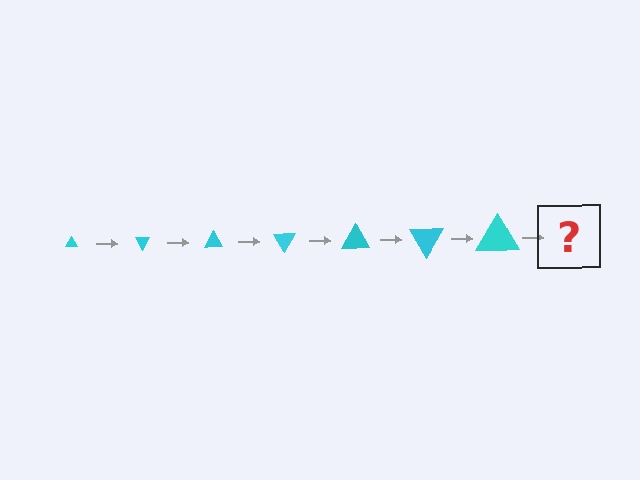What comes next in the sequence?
The next element should be a triangle, larger than the previous one and rotated 420 degrees from the start.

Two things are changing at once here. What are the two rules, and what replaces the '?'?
The two rules are that the triangle grows larger each step and it rotates 60 degrees each step. The '?' should be a triangle, larger than the previous one and rotated 420 degrees from the start.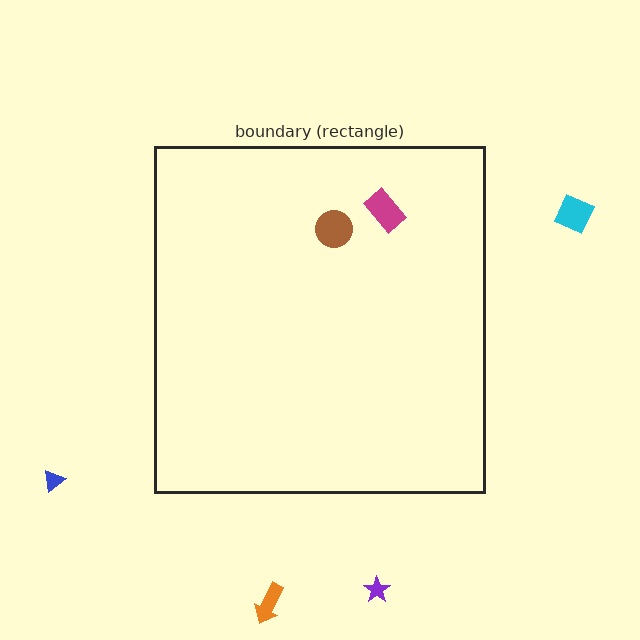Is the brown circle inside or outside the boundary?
Inside.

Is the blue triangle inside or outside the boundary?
Outside.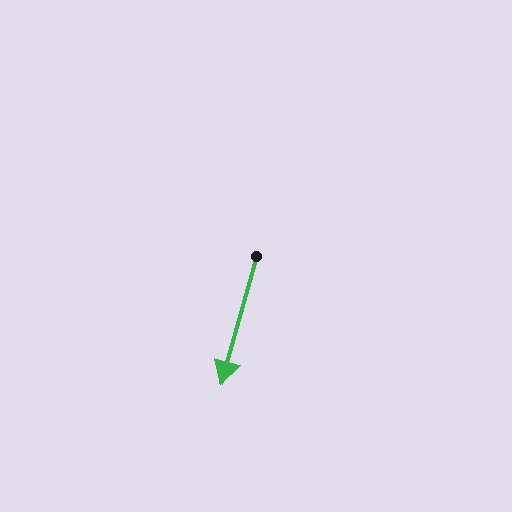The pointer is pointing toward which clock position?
Roughly 7 o'clock.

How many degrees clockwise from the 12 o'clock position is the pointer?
Approximately 195 degrees.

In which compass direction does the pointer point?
South.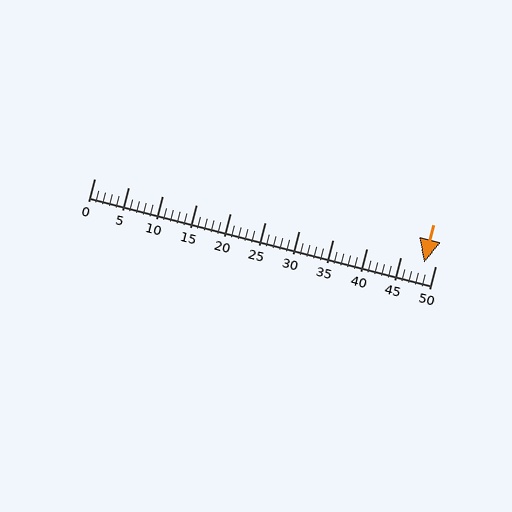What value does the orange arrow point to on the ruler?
The orange arrow points to approximately 48.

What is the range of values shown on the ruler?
The ruler shows values from 0 to 50.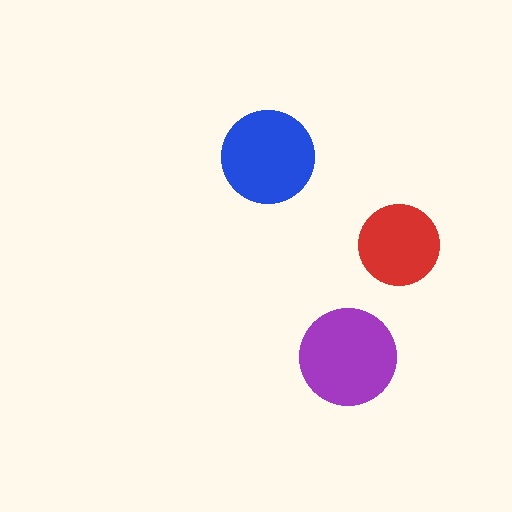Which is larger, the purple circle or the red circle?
The purple one.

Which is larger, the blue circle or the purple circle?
The purple one.